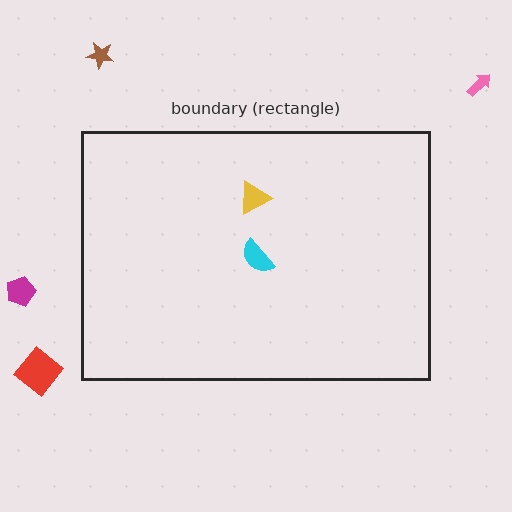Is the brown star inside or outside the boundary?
Outside.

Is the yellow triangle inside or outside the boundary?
Inside.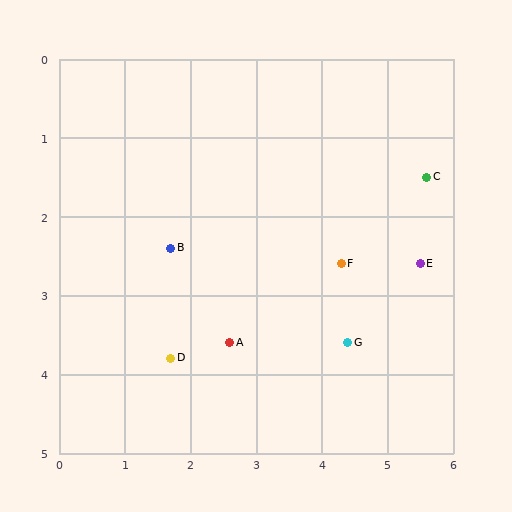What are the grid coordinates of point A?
Point A is at approximately (2.6, 3.6).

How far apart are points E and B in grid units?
Points E and B are about 3.8 grid units apart.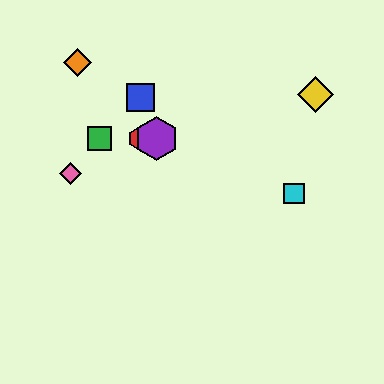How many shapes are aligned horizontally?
3 shapes (the red hexagon, the green square, the purple hexagon) are aligned horizontally.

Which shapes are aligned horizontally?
The red hexagon, the green square, the purple hexagon are aligned horizontally.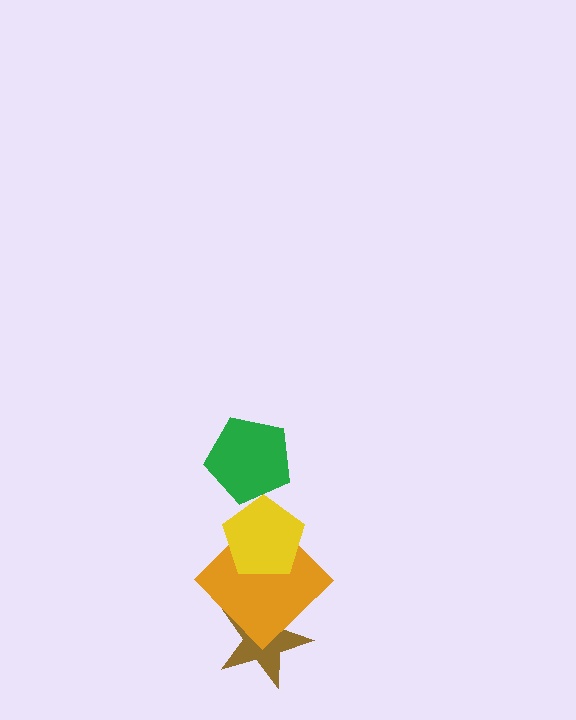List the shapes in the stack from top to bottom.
From top to bottom: the green pentagon, the yellow pentagon, the orange diamond, the brown star.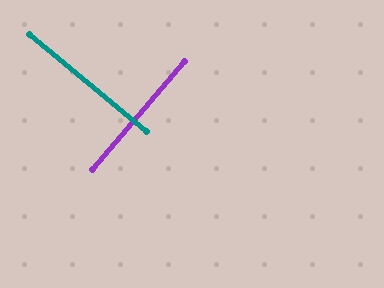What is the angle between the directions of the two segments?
Approximately 89 degrees.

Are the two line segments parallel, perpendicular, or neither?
Perpendicular — they meet at approximately 89°.